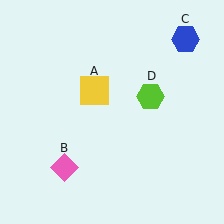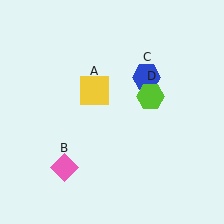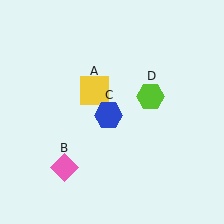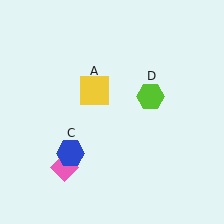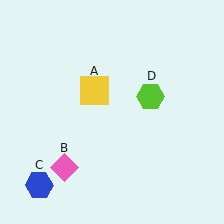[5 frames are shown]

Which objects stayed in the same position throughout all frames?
Yellow square (object A) and pink diamond (object B) and lime hexagon (object D) remained stationary.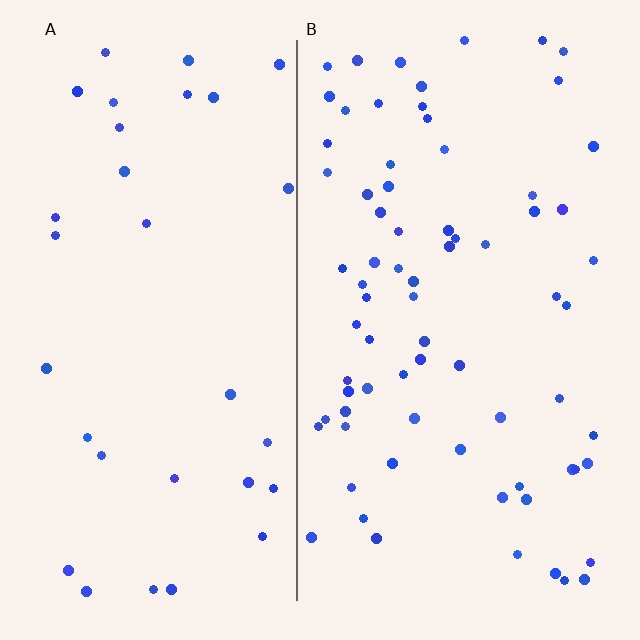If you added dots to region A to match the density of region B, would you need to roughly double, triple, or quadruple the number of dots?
Approximately double.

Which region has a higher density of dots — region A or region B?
B (the right).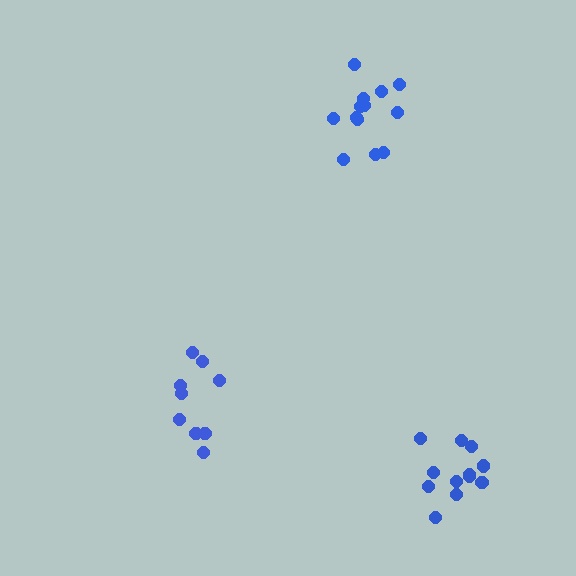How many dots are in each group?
Group 1: 9 dots, Group 2: 13 dots, Group 3: 12 dots (34 total).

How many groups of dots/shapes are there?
There are 3 groups.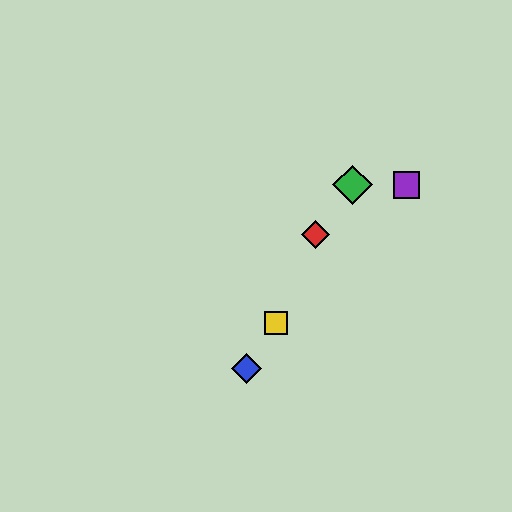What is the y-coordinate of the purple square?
The purple square is at y≈185.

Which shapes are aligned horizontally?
The green diamond, the purple square are aligned horizontally.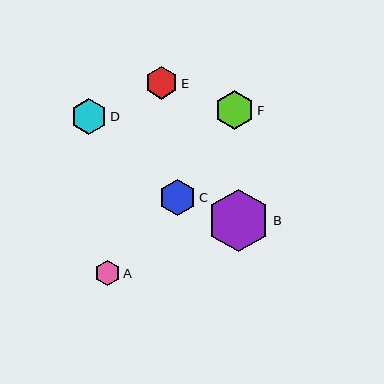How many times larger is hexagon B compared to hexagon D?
Hexagon B is approximately 1.7 times the size of hexagon D.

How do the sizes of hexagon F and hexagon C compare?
Hexagon F and hexagon C are approximately the same size.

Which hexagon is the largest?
Hexagon B is the largest with a size of approximately 63 pixels.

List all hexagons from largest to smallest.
From largest to smallest: B, F, C, D, E, A.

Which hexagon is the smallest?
Hexagon A is the smallest with a size of approximately 25 pixels.